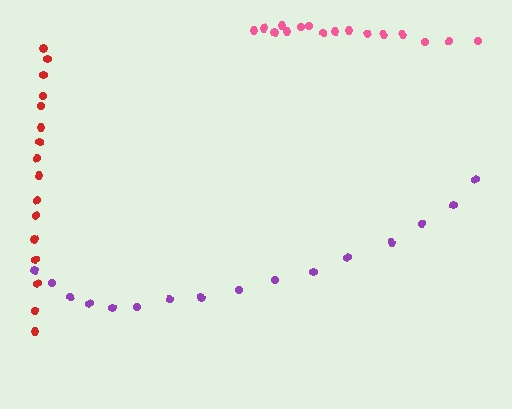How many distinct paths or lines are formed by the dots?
There are 3 distinct paths.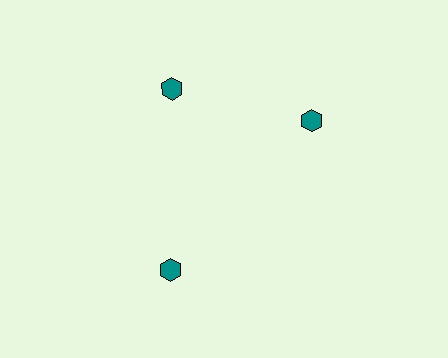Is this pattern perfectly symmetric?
No. The 3 teal hexagons are arranged in a ring, but one element near the 3 o'clock position is rotated out of alignment along the ring, breaking the 3-fold rotational symmetry.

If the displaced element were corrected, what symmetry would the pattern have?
It would have 3-fold rotational symmetry — the pattern would map onto itself every 120 degrees.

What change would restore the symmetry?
The symmetry would be restored by rotating it back into even spacing with its neighbors so that all 3 hexagons sit at equal angles and equal distance from the center.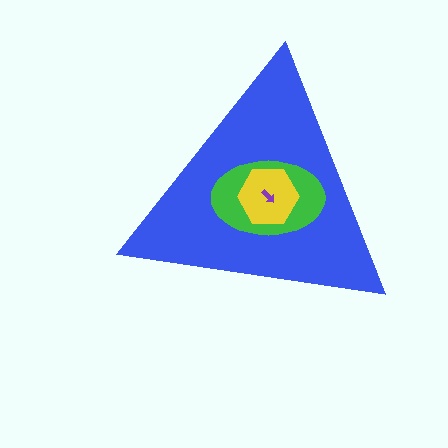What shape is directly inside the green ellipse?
The yellow hexagon.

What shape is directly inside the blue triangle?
The green ellipse.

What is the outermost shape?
The blue triangle.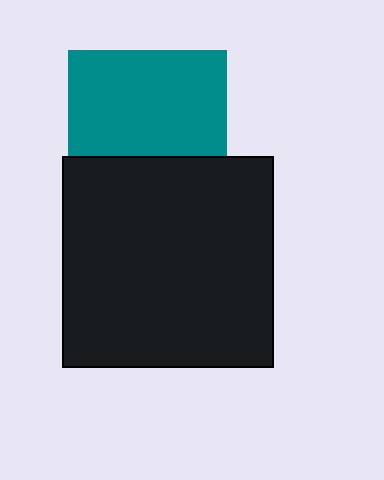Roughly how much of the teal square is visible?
Most of it is visible (roughly 66%).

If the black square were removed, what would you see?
You would see the complete teal square.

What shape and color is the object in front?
The object in front is a black square.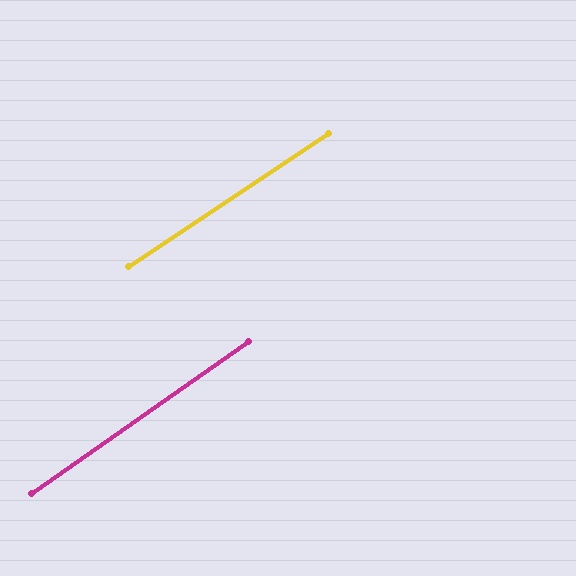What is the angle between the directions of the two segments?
Approximately 1 degree.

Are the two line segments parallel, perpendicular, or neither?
Parallel — their directions differ by only 1.4°.